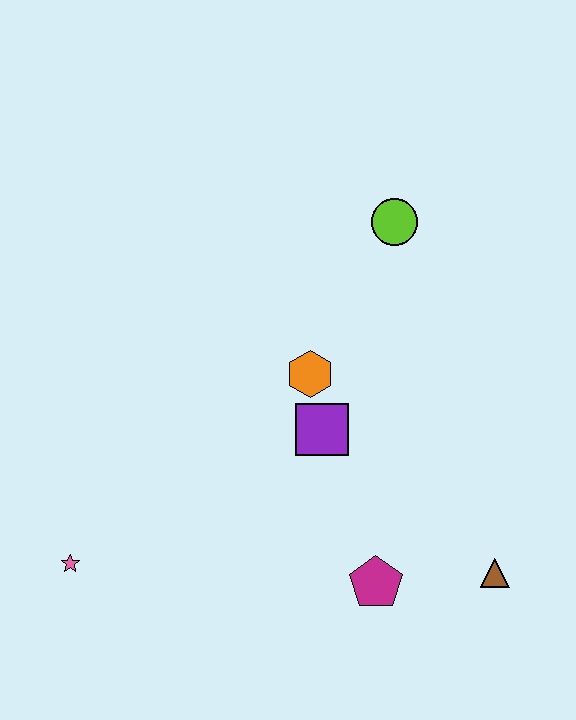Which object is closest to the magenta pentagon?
The brown triangle is closest to the magenta pentagon.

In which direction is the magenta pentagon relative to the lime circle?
The magenta pentagon is below the lime circle.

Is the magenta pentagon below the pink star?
Yes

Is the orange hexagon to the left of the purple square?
Yes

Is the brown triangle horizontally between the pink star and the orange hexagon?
No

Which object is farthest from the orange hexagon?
The pink star is farthest from the orange hexagon.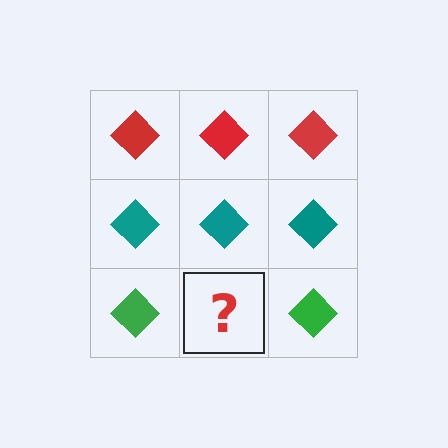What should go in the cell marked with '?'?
The missing cell should contain a green diamond.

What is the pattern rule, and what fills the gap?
The rule is that each row has a consistent color. The gap should be filled with a green diamond.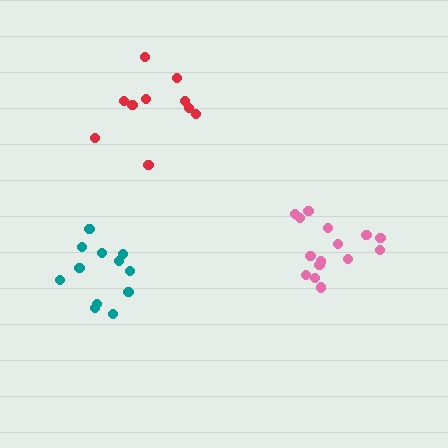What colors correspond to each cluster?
The clusters are colored: pink, teal, red.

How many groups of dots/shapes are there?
There are 3 groups.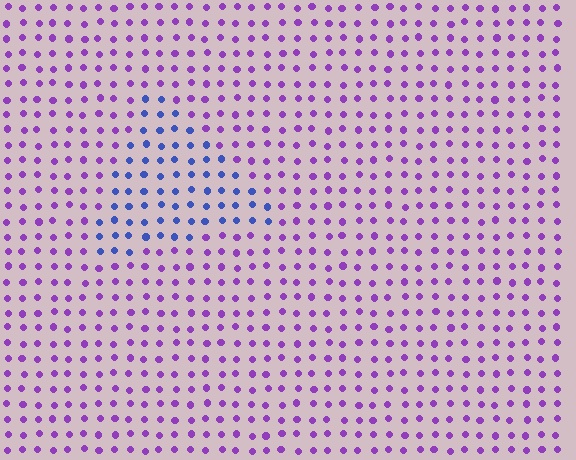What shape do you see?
I see a triangle.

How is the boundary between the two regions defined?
The boundary is defined purely by a slight shift in hue (about 51 degrees). Spacing, size, and orientation are identical on both sides.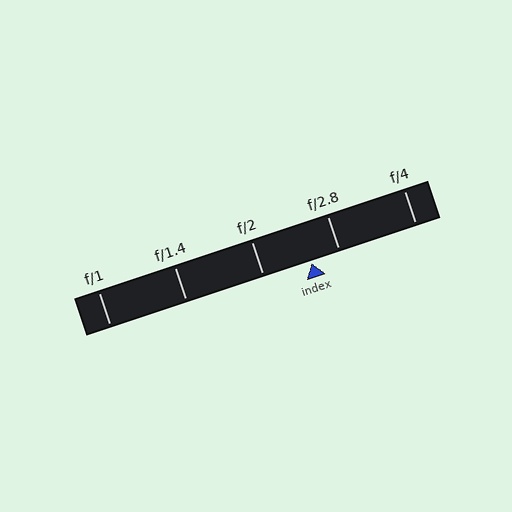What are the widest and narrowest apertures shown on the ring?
The widest aperture shown is f/1 and the narrowest is f/4.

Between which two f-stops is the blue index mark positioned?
The index mark is between f/2 and f/2.8.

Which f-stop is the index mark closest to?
The index mark is closest to f/2.8.